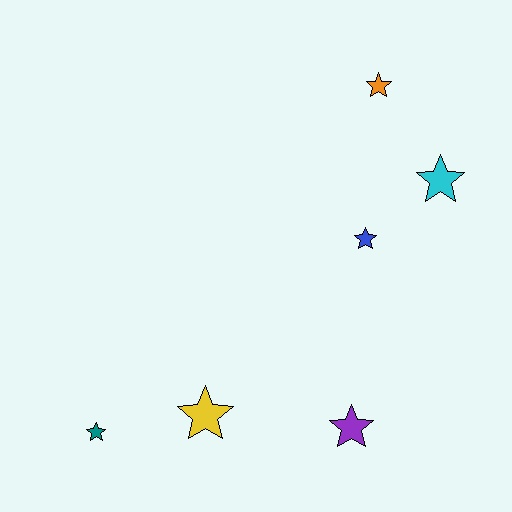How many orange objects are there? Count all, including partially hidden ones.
There is 1 orange object.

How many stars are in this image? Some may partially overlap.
There are 6 stars.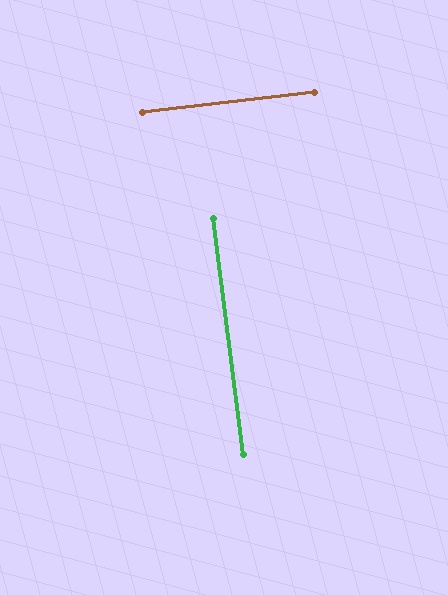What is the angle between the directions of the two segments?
Approximately 89 degrees.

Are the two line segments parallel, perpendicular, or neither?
Perpendicular — they meet at approximately 89°.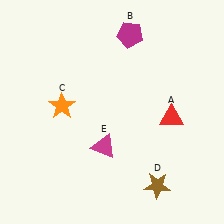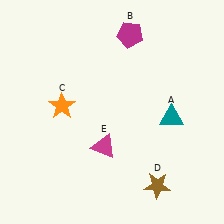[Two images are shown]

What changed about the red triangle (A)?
In Image 1, A is red. In Image 2, it changed to teal.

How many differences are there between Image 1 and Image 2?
There is 1 difference between the two images.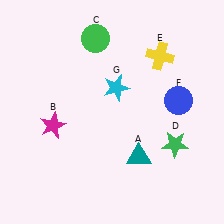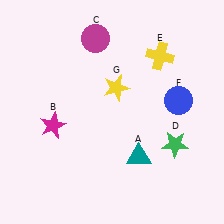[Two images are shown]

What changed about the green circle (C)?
In Image 1, C is green. In Image 2, it changed to magenta.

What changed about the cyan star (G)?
In Image 1, G is cyan. In Image 2, it changed to yellow.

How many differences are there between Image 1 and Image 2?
There are 2 differences between the two images.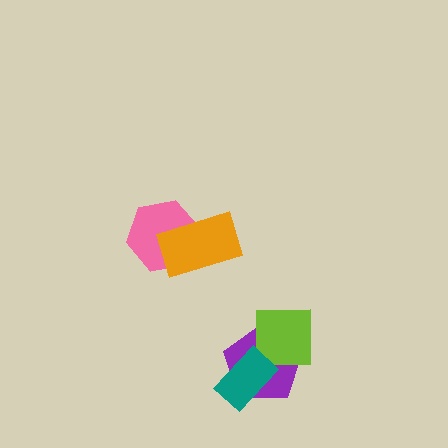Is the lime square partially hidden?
Yes, it is partially covered by another shape.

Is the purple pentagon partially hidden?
Yes, it is partially covered by another shape.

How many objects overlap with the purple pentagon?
2 objects overlap with the purple pentagon.